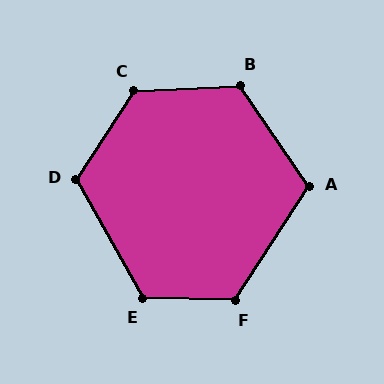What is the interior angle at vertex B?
Approximately 121 degrees (obtuse).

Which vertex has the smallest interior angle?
A, at approximately 113 degrees.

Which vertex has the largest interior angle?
C, at approximately 126 degrees.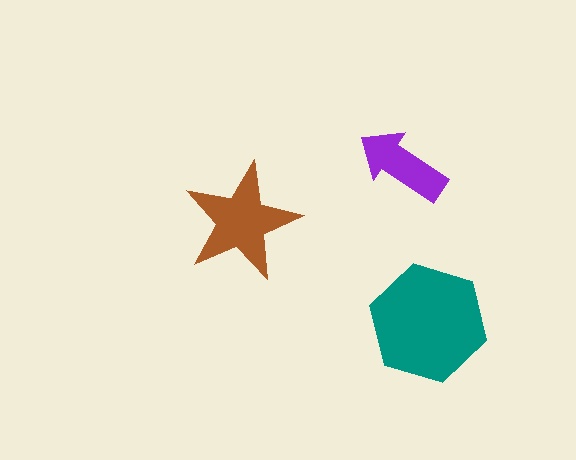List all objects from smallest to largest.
The purple arrow, the brown star, the teal hexagon.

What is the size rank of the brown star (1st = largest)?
2nd.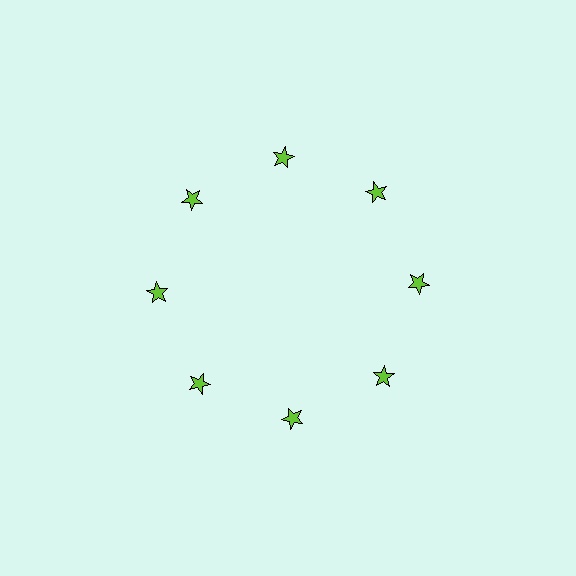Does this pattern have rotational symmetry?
Yes, this pattern has 8-fold rotational symmetry. It looks the same after rotating 45 degrees around the center.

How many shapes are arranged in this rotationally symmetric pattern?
There are 8 shapes, arranged in 8 groups of 1.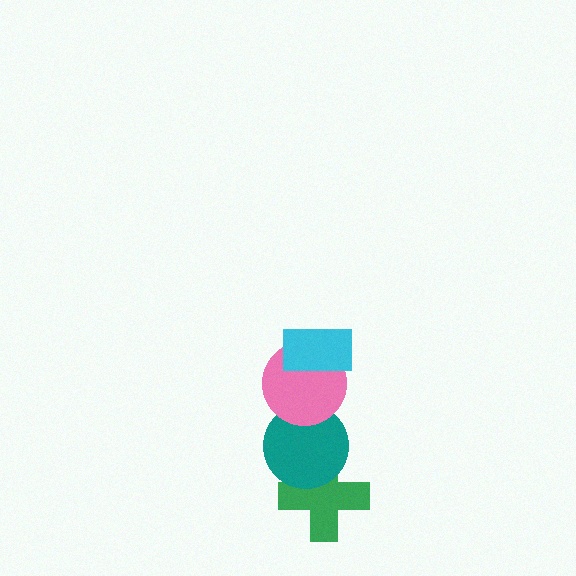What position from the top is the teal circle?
The teal circle is 3rd from the top.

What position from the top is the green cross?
The green cross is 4th from the top.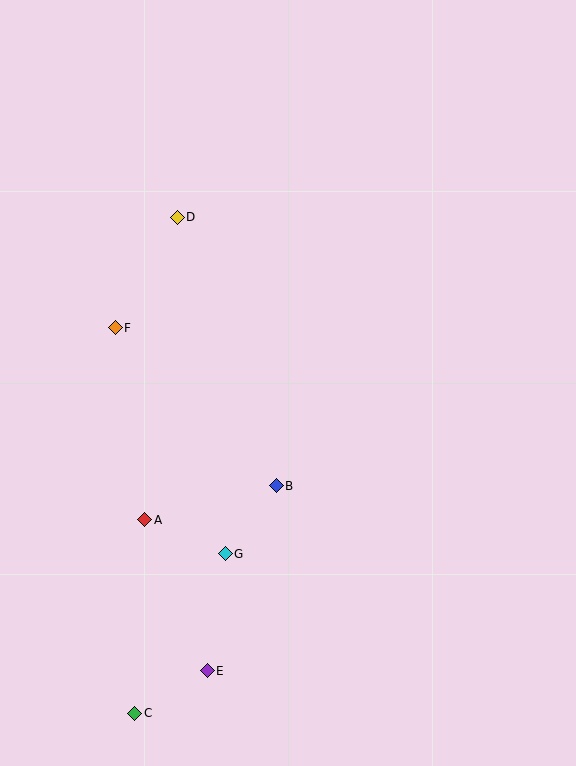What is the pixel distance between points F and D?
The distance between F and D is 126 pixels.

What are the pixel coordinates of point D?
Point D is at (177, 217).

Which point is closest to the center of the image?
Point B at (276, 486) is closest to the center.